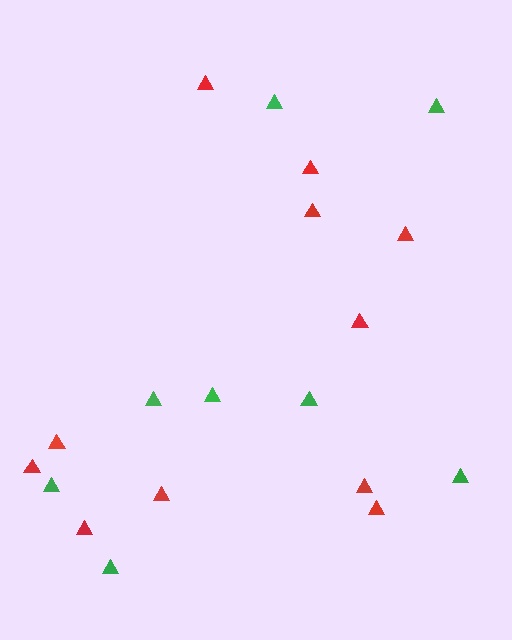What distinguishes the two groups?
There are 2 groups: one group of green triangles (8) and one group of red triangles (11).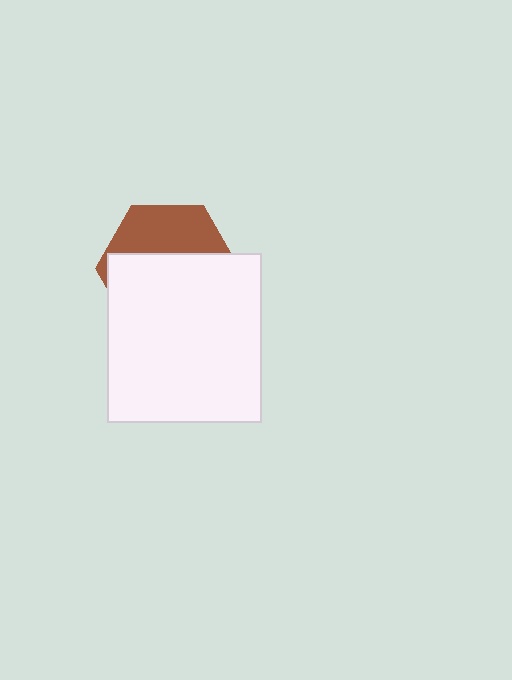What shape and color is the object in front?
The object in front is a white rectangle.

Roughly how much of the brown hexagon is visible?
A small part of it is visible (roughly 37%).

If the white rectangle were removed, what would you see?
You would see the complete brown hexagon.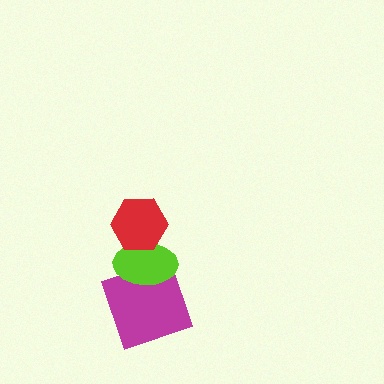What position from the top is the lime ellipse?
The lime ellipse is 2nd from the top.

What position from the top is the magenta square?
The magenta square is 3rd from the top.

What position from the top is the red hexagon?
The red hexagon is 1st from the top.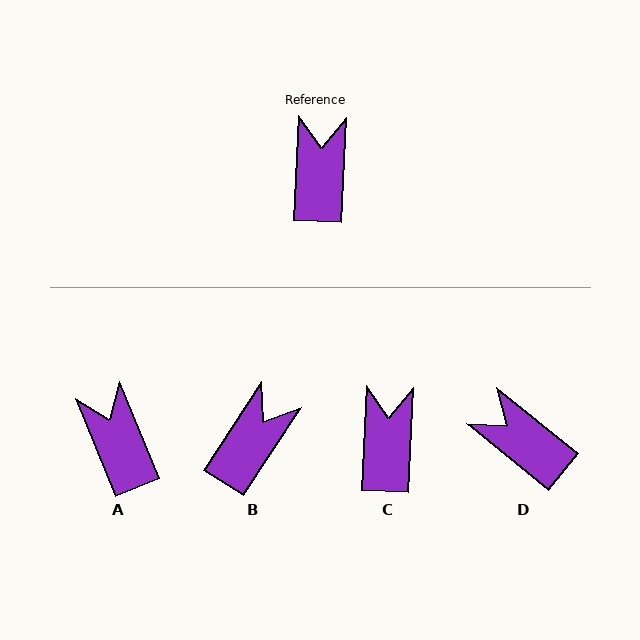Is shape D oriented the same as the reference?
No, it is off by about 54 degrees.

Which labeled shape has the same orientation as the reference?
C.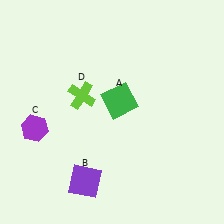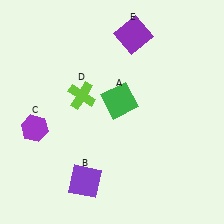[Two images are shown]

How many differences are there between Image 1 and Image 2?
There is 1 difference between the two images.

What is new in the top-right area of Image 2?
A purple square (E) was added in the top-right area of Image 2.